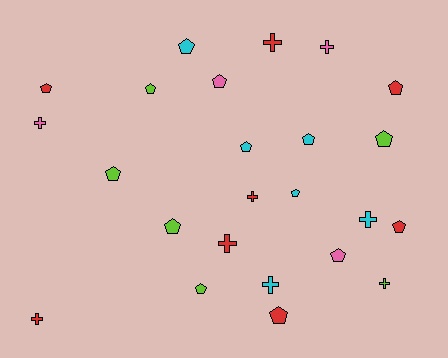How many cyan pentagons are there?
There are 4 cyan pentagons.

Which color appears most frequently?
Red, with 8 objects.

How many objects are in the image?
There are 24 objects.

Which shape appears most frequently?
Pentagon, with 15 objects.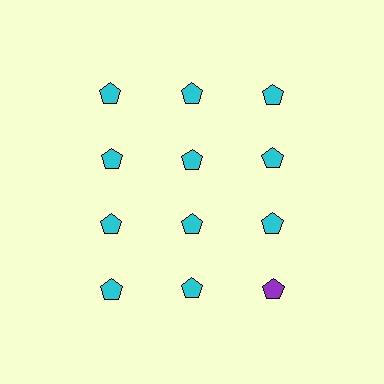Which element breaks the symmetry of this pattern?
The purple pentagon in the fourth row, center column breaks the symmetry. All other shapes are cyan pentagons.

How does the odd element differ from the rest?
It has a different color: purple instead of cyan.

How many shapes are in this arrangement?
There are 12 shapes arranged in a grid pattern.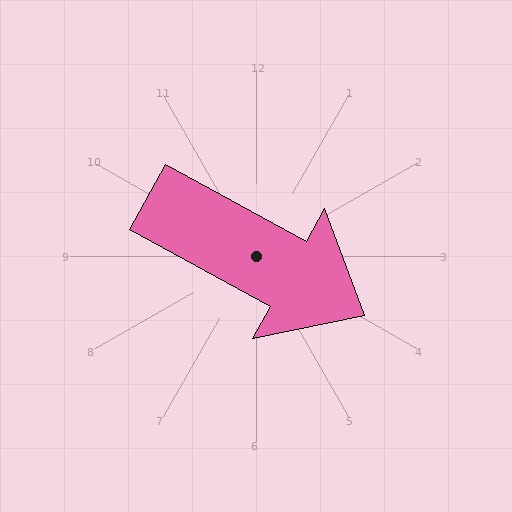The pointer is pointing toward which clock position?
Roughly 4 o'clock.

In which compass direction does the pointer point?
Southeast.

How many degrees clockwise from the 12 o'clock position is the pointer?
Approximately 119 degrees.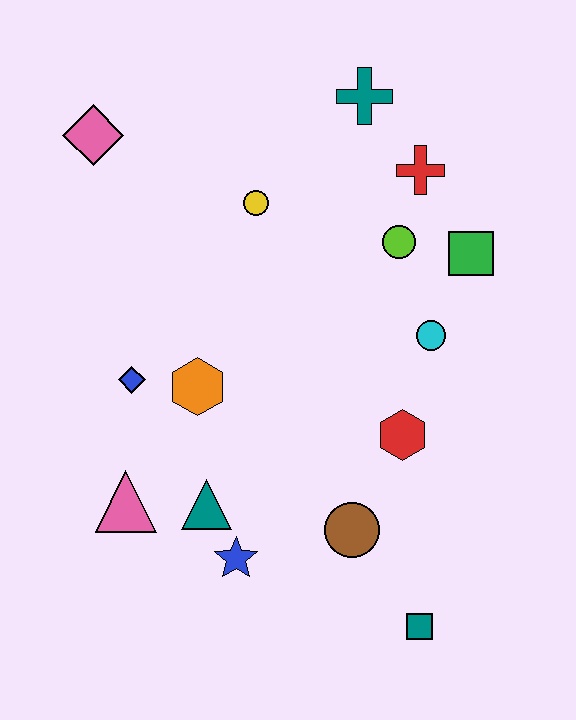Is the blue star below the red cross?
Yes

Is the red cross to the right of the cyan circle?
No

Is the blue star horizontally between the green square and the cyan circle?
No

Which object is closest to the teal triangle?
The blue star is closest to the teal triangle.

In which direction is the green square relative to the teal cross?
The green square is below the teal cross.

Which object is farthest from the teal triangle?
The teal cross is farthest from the teal triangle.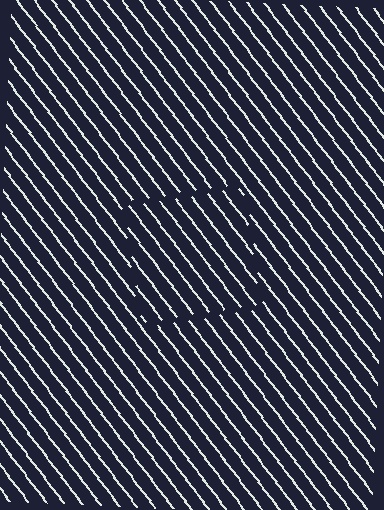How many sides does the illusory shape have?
4 sides — the line-ends trace a square.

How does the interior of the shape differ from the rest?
The interior of the shape contains the same grating, shifted by half a period — the contour is defined by the phase discontinuity where line-ends from the inner and outer gratings abut.